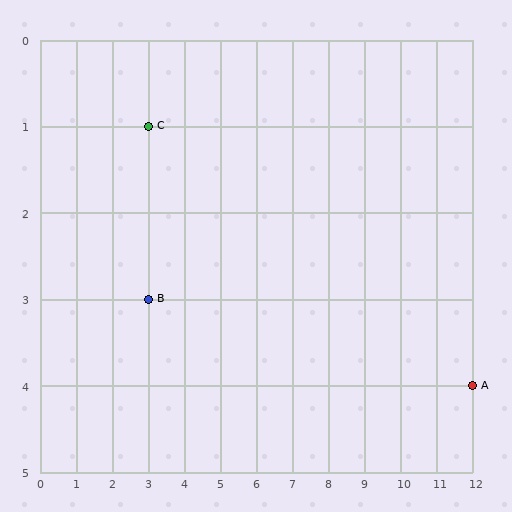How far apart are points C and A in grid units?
Points C and A are 9 columns and 3 rows apart (about 9.5 grid units diagonally).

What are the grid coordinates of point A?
Point A is at grid coordinates (12, 4).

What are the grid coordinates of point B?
Point B is at grid coordinates (3, 3).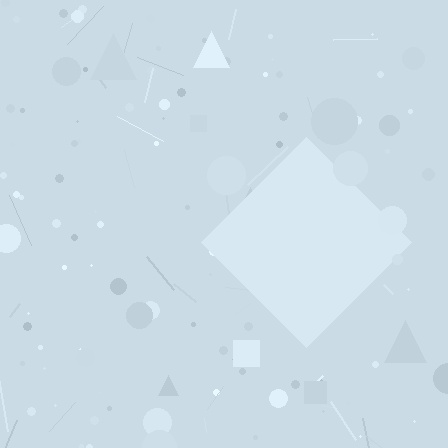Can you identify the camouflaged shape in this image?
The camouflaged shape is a diamond.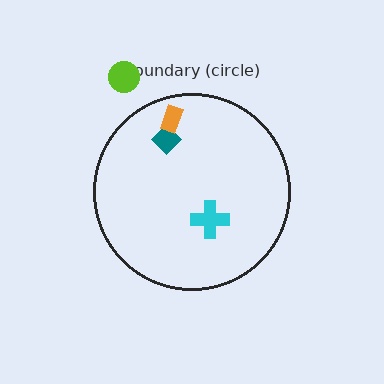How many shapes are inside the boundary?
3 inside, 1 outside.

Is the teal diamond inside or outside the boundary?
Inside.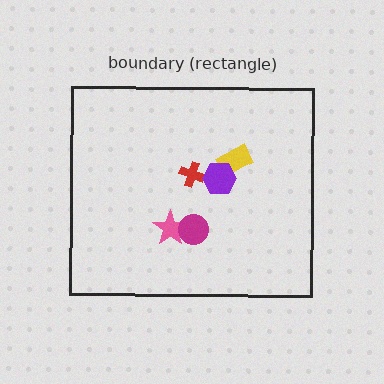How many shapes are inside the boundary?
5 inside, 0 outside.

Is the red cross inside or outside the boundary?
Inside.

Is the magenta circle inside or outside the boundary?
Inside.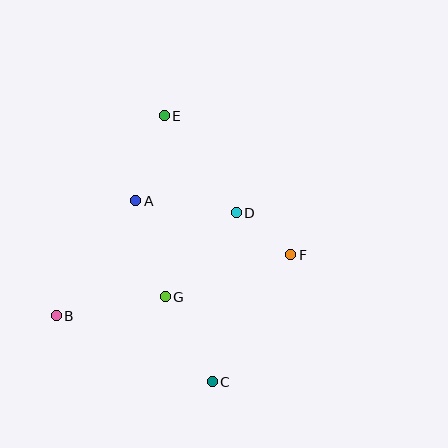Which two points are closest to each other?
Points D and F are closest to each other.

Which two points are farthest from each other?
Points C and E are farthest from each other.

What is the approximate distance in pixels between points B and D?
The distance between B and D is approximately 208 pixels.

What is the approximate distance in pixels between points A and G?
The distance between A and G is approximately 100 pixels.